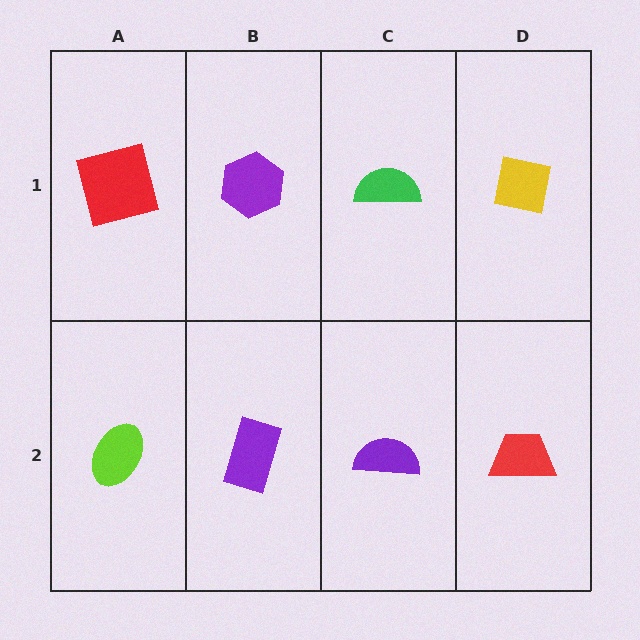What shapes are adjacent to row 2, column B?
A purple hexagon (row 1, column B), a lime ellipse (row 2, column A), a purple semicircle (row 2, column C).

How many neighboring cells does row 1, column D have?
2.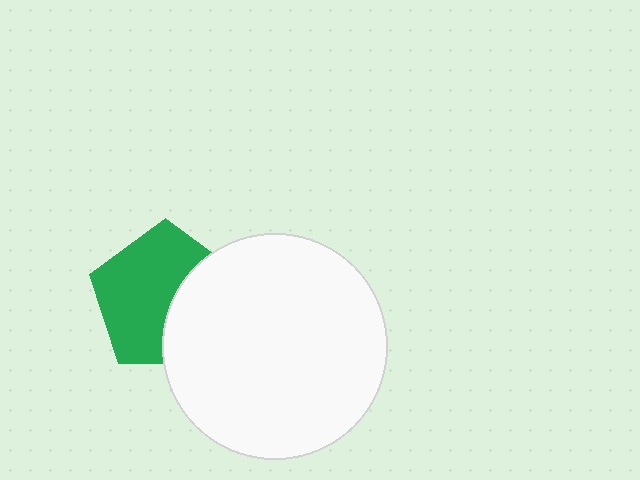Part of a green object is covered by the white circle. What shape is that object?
It is a pentagon.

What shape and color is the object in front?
The object in front is a white circle.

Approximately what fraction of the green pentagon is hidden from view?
Roughly 38% of the green pentagon is hidden behind the white circle.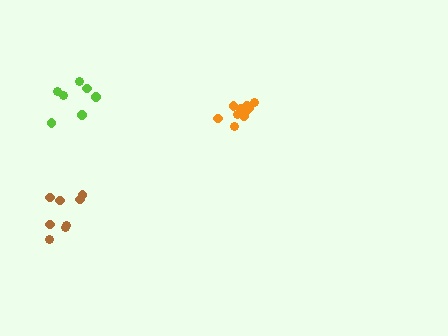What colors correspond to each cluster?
The clusters are colored: orange, brown, lime.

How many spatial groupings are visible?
There are 3 spatial groupings.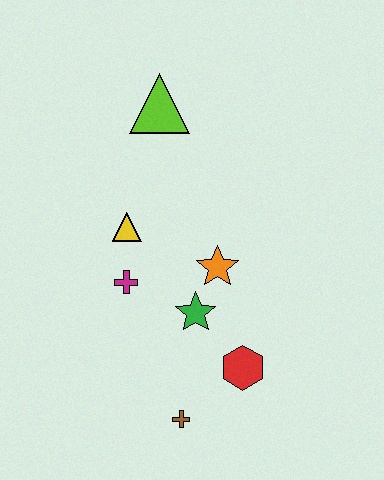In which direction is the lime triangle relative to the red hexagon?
The lime triangle is above the red hexagon.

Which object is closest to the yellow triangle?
The magenta cross is closest to the yellow triangle.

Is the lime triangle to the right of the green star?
No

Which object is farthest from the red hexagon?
The lime triangle is farthest from the red hexagon.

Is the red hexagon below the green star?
Yes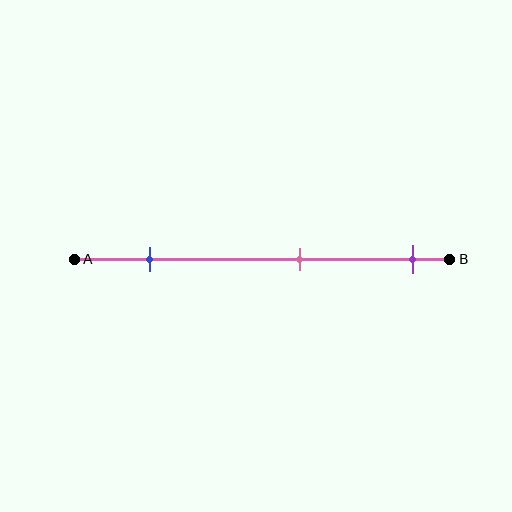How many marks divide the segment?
There are 3 marks dividing the segment.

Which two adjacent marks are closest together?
The pink and purple marks are the closest adjacent pair.